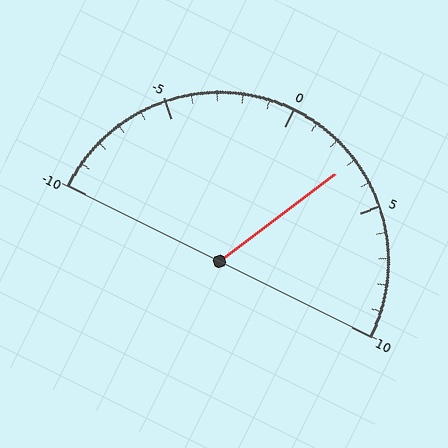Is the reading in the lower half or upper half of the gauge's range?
The reading is in the upper half of the range (-10 to 10).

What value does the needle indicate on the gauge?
The needle indicates approximately 3.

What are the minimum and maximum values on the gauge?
The gauge ranges from -10 to 10.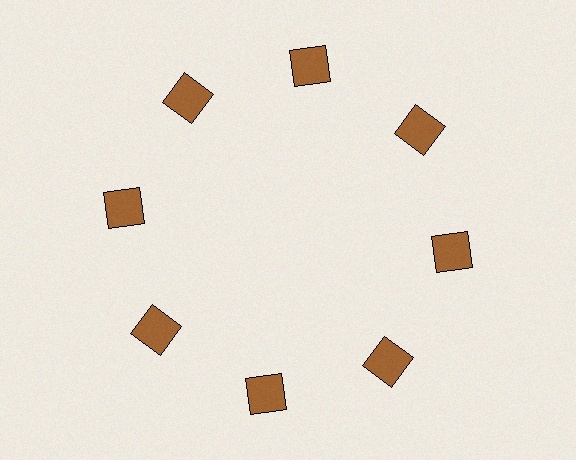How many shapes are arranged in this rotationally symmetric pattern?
There are 8 shapes, arranged in 8 groups of 1.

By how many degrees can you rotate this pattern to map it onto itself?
The pattern maps onto itself every 45 degrees of rotation.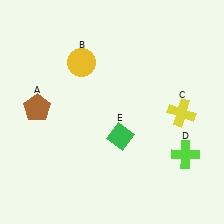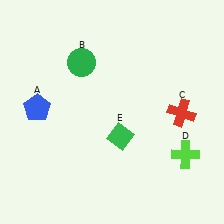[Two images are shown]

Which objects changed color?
A changed from brown to blue. B changed from yellow to green. C changed from yellow to red.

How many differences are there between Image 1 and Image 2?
There are 3 differences between the two images.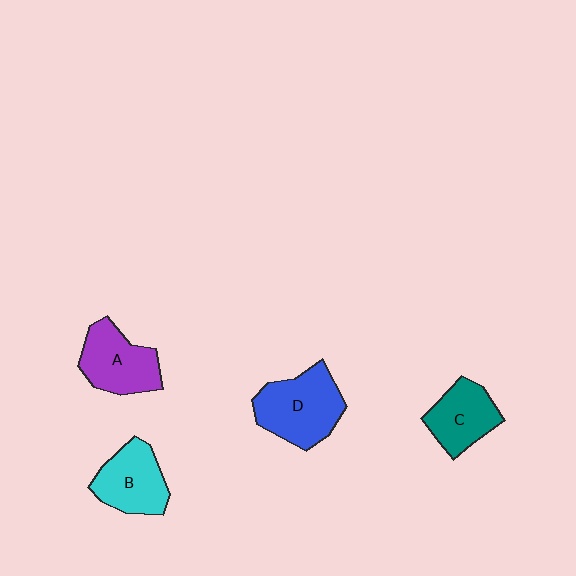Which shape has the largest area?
Shape D (blue).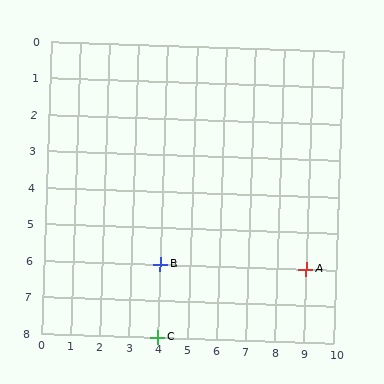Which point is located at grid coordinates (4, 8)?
Point C is at (4, 8).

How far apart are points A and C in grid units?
Points A and C are 5 columns and 2 rows apart (about 5.4 grid units diagonally).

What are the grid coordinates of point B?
Point B is at grid coordinates (4, 6).